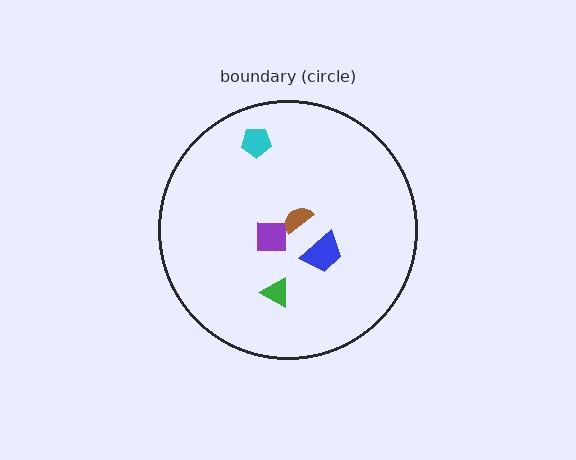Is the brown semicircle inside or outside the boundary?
Inside.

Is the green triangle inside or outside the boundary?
Inside.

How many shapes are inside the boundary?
5 inside, 0 outside.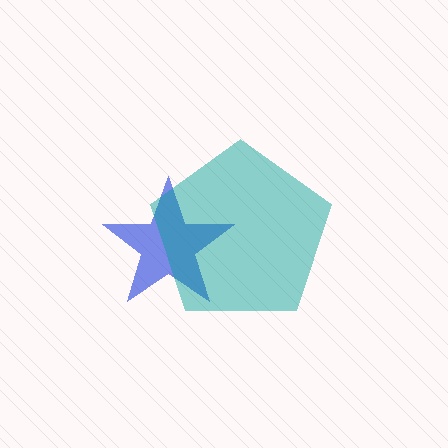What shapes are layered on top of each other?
The layered shapes are: a blue star, a teal pentagon.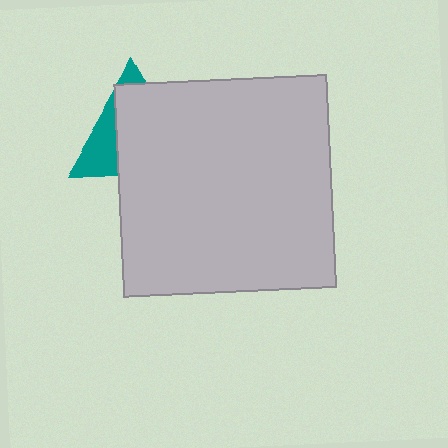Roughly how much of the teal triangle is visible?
A small part of it is visible (roughly 32%).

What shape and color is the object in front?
The object in front is a light gray square.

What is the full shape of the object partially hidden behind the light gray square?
The partially hidden object is a teal triangle.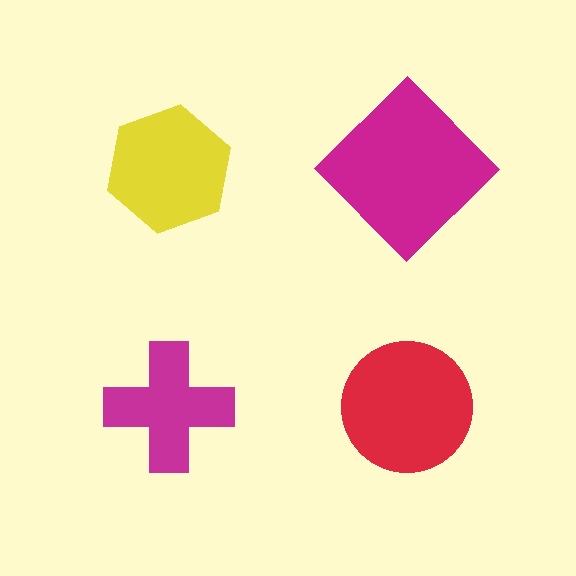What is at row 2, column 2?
A red circle.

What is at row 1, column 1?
A yellow hexagon.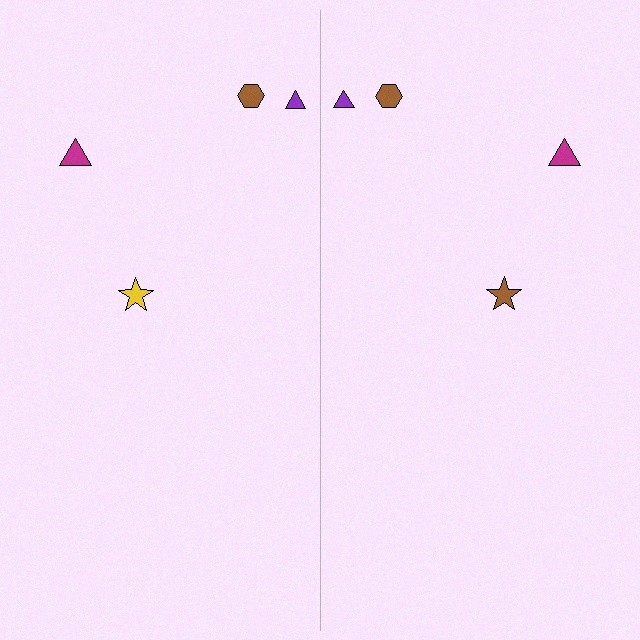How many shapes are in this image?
There are 8 shapes in this image.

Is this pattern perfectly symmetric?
No, the pattern is not perfectly symmetric. The brown star on the right side breaks the symmetry — its mirror counterpart is yellow.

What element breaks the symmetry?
The brown star on the right side breaks the symmetry — its mirror counterpart is yellow.